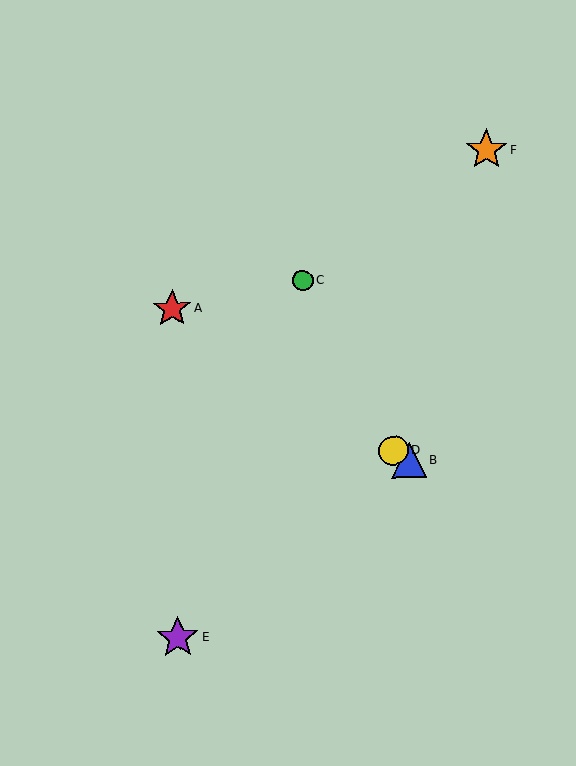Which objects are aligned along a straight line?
Objects A, B, D are aligned along a straight line.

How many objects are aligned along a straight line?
3 objects (A, B, D) are aligned along a straight line.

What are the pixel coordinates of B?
Object B is at (409, 461).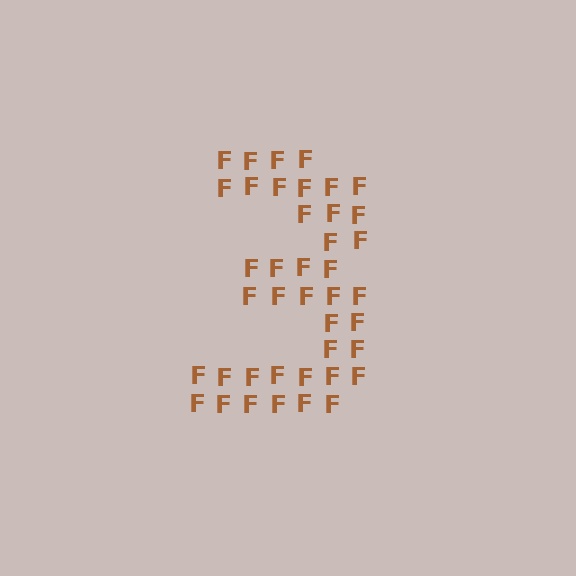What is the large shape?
The large shape is the digit 3.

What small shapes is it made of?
It is made of small letter F's.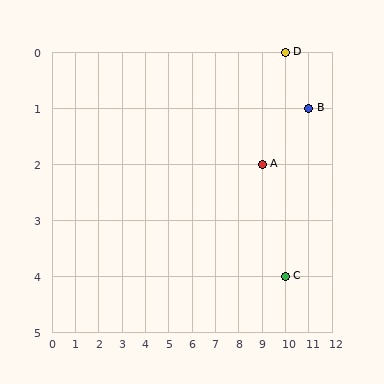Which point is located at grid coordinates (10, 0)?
Point D is at (10, 0).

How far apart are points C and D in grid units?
Points C and D are 4 rows apart.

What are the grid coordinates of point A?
Point A is at grid coordinates (9, 2).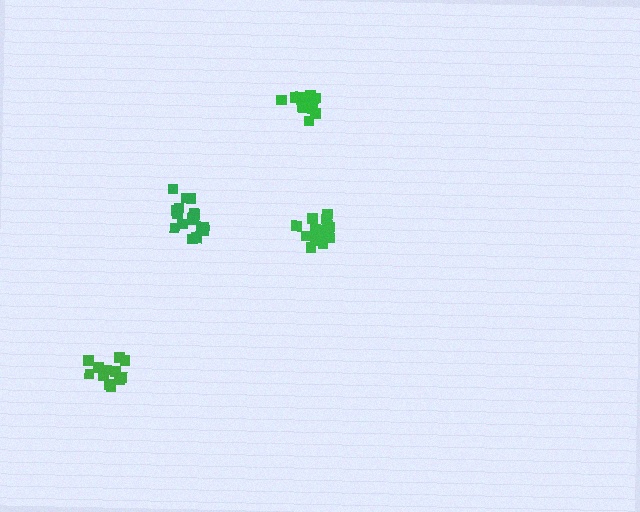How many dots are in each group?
Group 1: 19 dots, Group 2: 14 dots, Group 3: 13 dots, Group 4: 17 dots (63 total).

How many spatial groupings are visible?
There are 4 spatial groupings.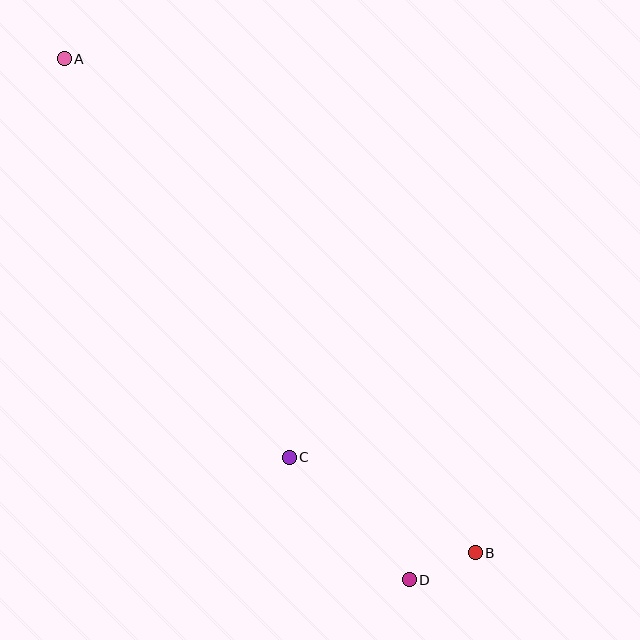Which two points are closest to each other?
Points B and D are closest to each other.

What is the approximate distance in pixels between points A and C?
The distance between A and C is approximately 458 pixels.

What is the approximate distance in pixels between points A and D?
The distance between A and D is approximately 625 pixels.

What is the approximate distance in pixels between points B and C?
The distance between B and C is approximately 209 pixels.